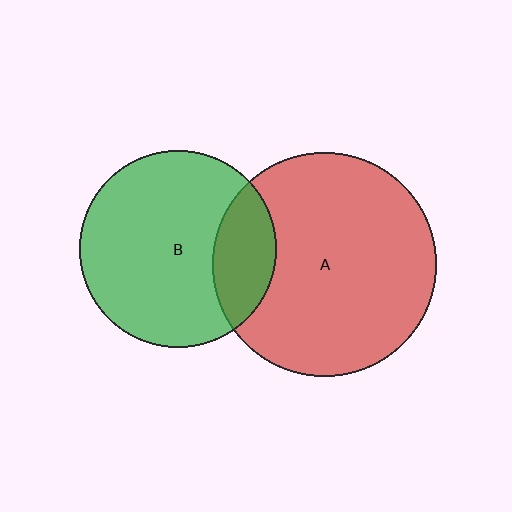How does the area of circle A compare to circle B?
Approximately 1.3 times.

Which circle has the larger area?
Circle A (red).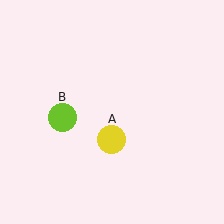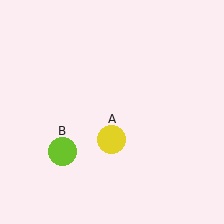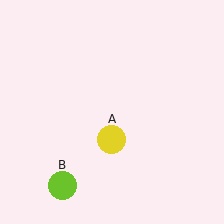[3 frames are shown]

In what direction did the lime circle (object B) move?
The lime circle (object B) moved down.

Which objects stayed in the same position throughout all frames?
Yellow circle (object A) remained stationary.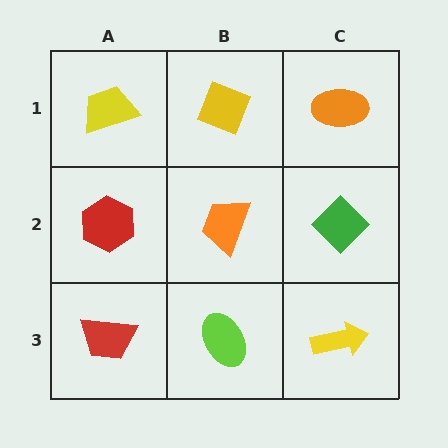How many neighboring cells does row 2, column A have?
3.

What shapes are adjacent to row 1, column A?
A red hexagon (row 2, column A), a yellow diamond (row 1, column B).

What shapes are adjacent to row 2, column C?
An orange ellipse (row 1, column C), a yellow arrow (row 3, column C), an orange trapezoid (row 2, column B).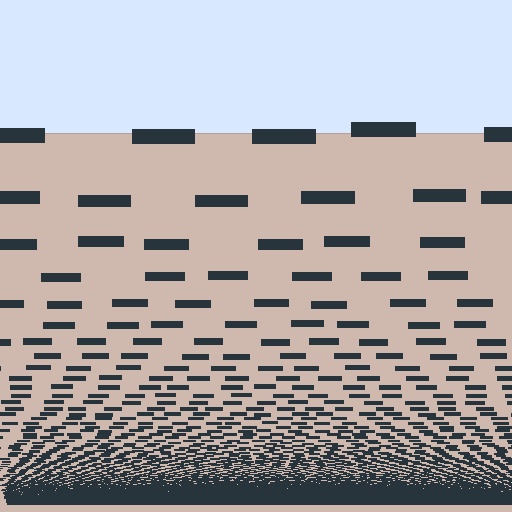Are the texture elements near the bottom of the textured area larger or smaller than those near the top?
Smaller. The gradient is inverted — elements near the bottom are smaller and denser.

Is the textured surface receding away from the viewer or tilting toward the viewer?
The surface appears to tilt toward the viewer. Texture elements get larger and sparser toward the top.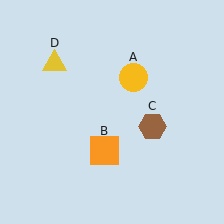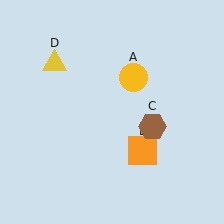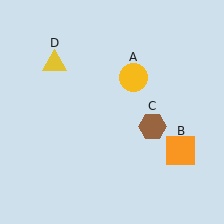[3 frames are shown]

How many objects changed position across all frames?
1 object changed position: orange square (object B).